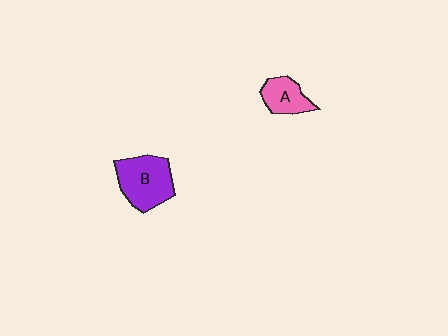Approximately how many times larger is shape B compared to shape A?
Approximately 1.7 times.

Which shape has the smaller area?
Shape A (pink).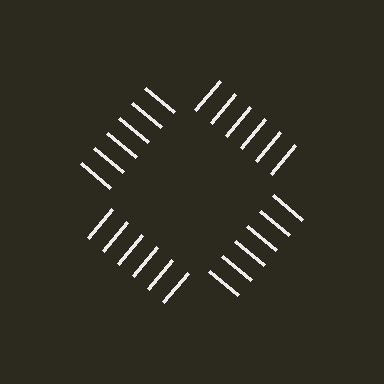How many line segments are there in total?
24 — 6 along each of the 4 edges.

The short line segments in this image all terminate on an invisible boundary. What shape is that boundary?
An illusory square — the line segments terminate on its edges but no continuous stroke is drawn.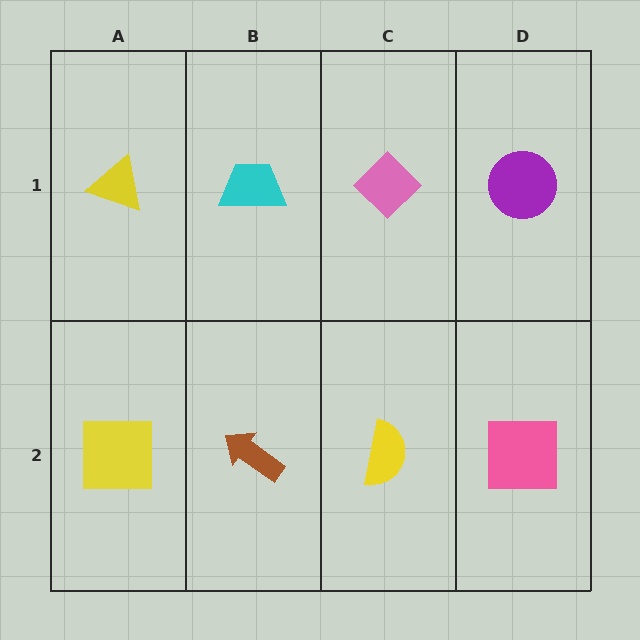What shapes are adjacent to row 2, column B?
A cyan trapezoid (row 1, column B), a yellow square (row 2, column A), a yellow semicircle (row 2, column C).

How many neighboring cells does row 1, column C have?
3.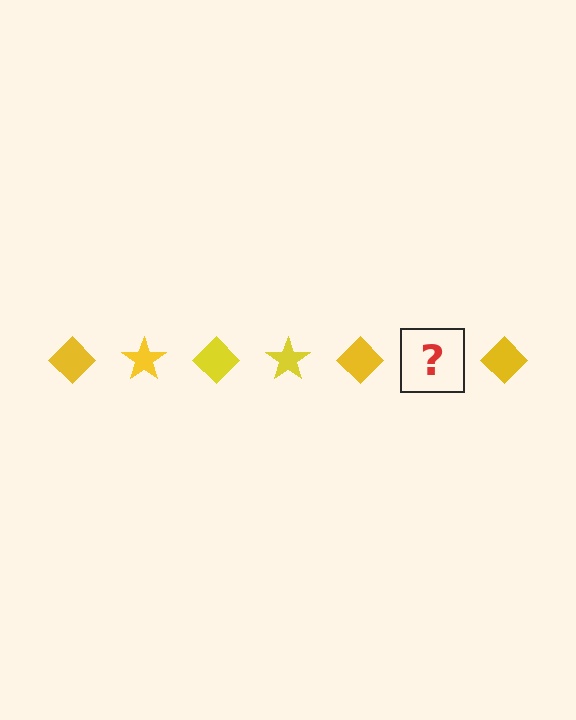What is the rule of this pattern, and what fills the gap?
The rule is that the pattern cycles through diamond, star shapes in yellow. The gap should be filled with a yellow star.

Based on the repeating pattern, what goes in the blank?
The blank should be a yellow star.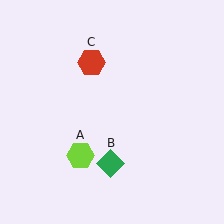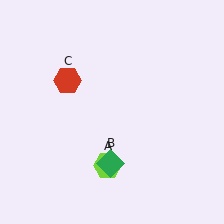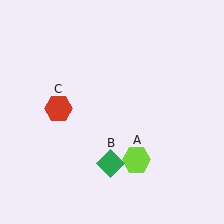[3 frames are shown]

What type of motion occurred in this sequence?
The lime hexagon (object A), red hexagon (object C) rotated counterclockwise around the center of the scene.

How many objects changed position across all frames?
2 objects changed position: lime hexagon (object A), red hexagon (object C).